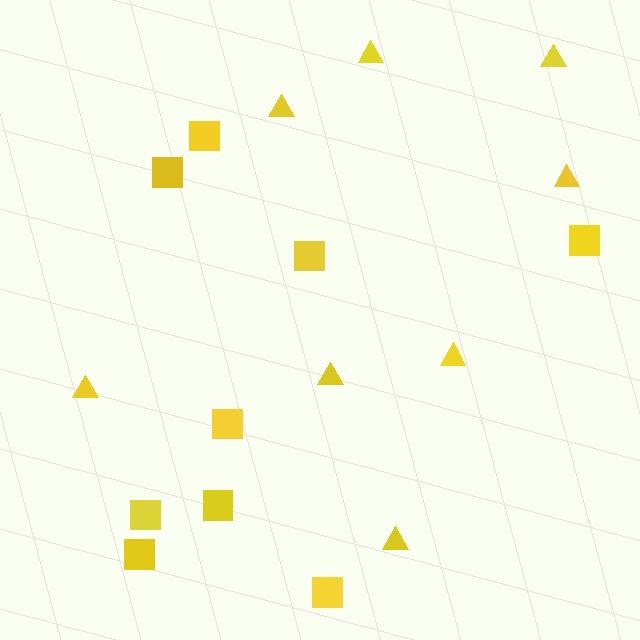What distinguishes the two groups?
There are 2 groups: one group of squares (9) and one group of triangles (8).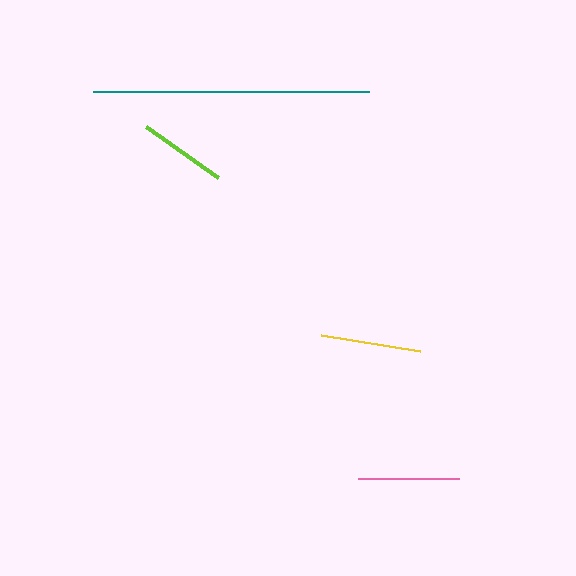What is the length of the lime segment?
The lime segment is approximately 88 pixels long.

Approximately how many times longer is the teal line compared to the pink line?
The teal line is approximately 2.7 times the length of the pink line.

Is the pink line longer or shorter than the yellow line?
The pink line is longer than the yellow line.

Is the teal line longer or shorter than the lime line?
The teal line is longer than the lime line.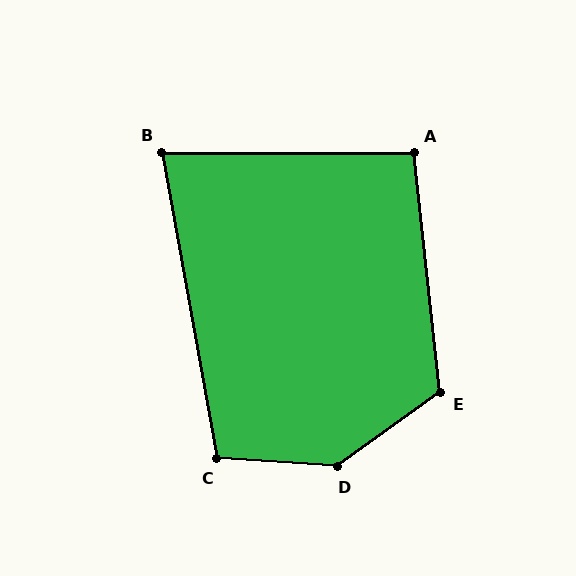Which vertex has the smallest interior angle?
B, at approximately 80 degrees.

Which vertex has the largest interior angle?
D, at approximately 141 degrees.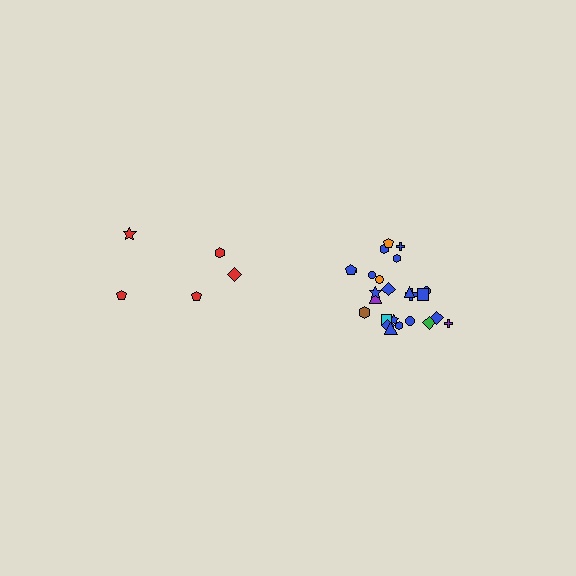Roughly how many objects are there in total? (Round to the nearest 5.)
Roughly 30 objects in total.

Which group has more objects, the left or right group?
The right group.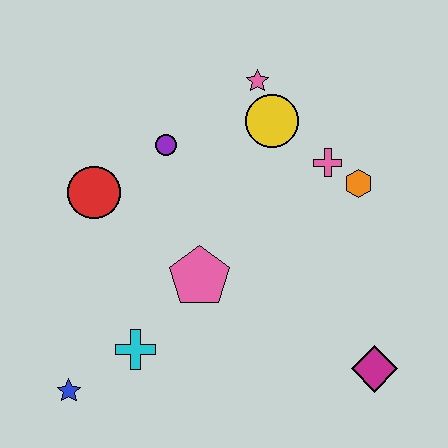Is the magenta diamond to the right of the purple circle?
Yes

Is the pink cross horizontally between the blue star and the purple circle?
No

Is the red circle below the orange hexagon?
Yes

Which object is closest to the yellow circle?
The pink star is closest to the yellow circle.